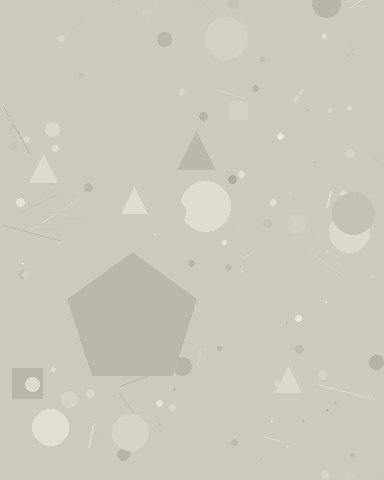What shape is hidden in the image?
A pentagon is hidden in the image.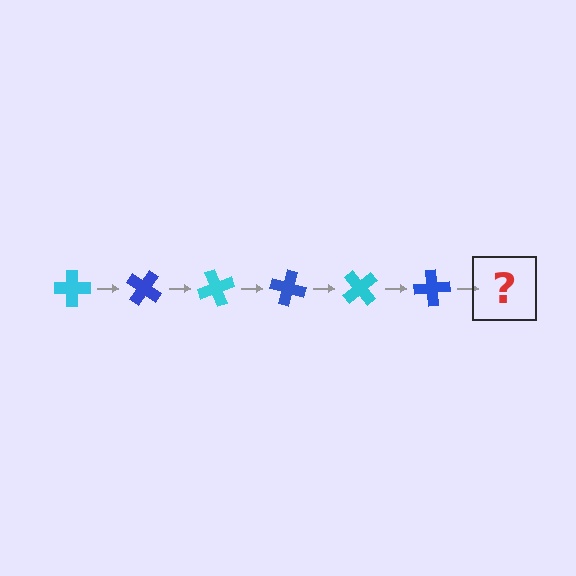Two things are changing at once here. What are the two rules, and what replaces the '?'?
The two rules are that it rotates 35 degrees each step and the color cycles through cyan and blue. The '?' should be a cyan cross, rotated 210 degrees from the start.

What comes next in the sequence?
The next element should be a cyan cross, rotated 210 degrees from the start.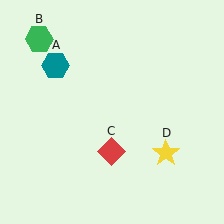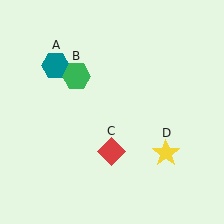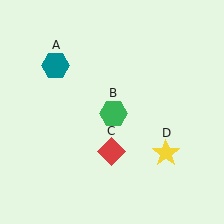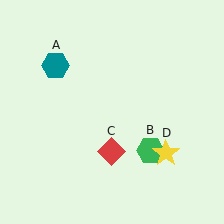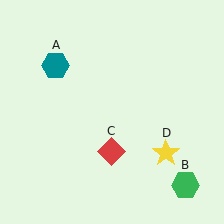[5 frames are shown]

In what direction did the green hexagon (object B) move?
The green hexagon (object B) moved down and to the right.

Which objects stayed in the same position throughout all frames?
Teal hexagon (object A) and red diamond (object C) and yellow star (object D) remained stationary.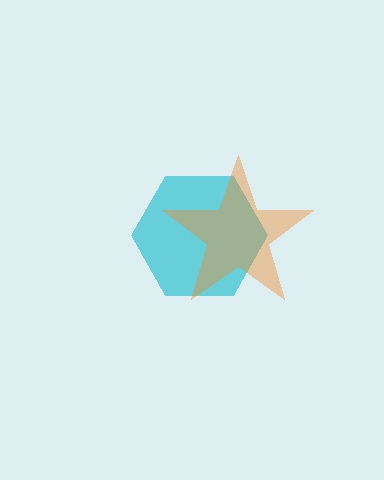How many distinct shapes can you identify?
There are 2 distinct shapes: a cyan hexagon, an orange star.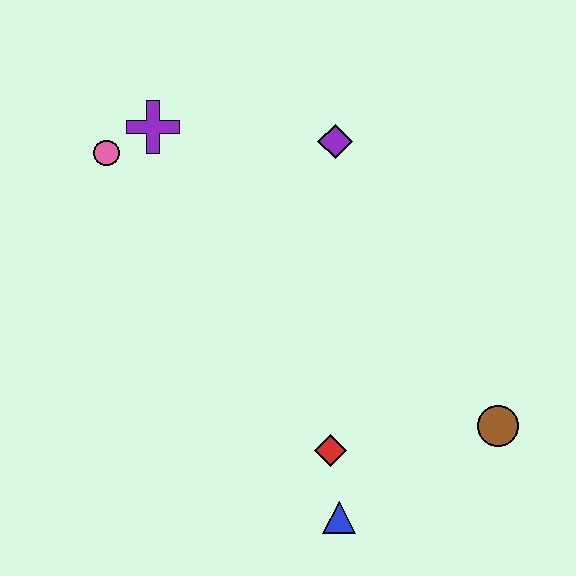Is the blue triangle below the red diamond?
Yes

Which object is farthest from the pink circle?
The brown circle is farthest from the pink circle.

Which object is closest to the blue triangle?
The red diamond is closest to the blue triangle.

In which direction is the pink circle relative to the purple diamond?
The pink circle is to the left of the purple diamond.